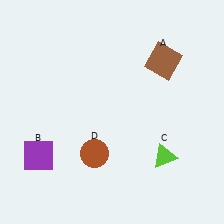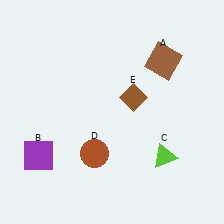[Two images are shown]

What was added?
A brown diamond (E) was added in Image 2.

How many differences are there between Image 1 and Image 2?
There is 1 difference between the two images.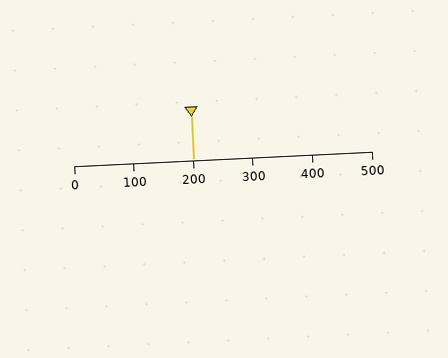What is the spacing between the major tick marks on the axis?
The major ticks are spaced 100 apart.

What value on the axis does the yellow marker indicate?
The marker indicates approximately 200.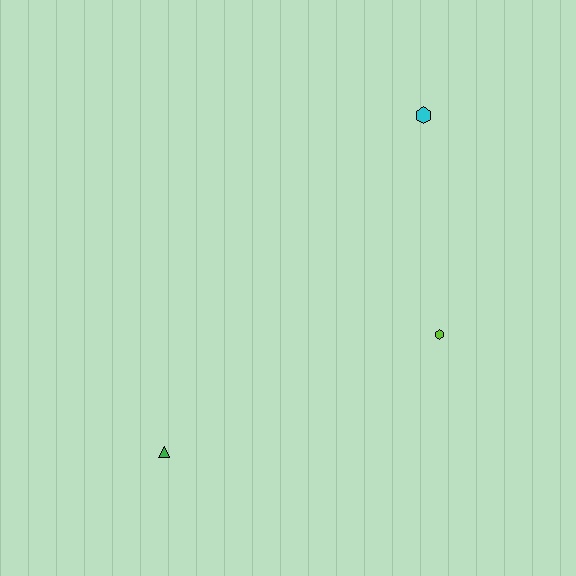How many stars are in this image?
There are no stars.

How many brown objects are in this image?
There are no brown objects.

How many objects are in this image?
There are 3 objects.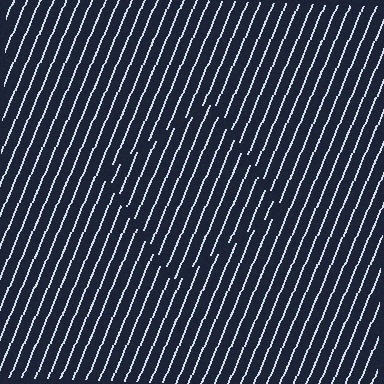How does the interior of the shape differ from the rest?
The interior of the shape contains the same grating, shifted by half a period — the contour is defined by the phase discontinuity where line-ends from the inner and outer gratings abut.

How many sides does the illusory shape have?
4 sides — the line-ends trace a square.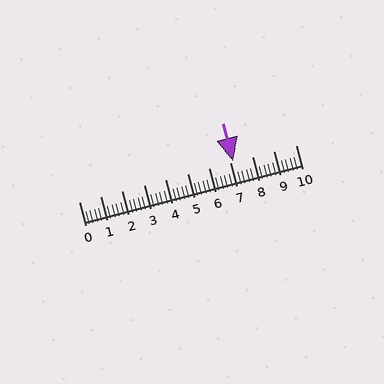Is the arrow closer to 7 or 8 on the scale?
The arrow is closer to 7.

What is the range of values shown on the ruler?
The ruler shows values from 0 to 10.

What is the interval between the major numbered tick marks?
The major tick marks are spaced 1 units apart.